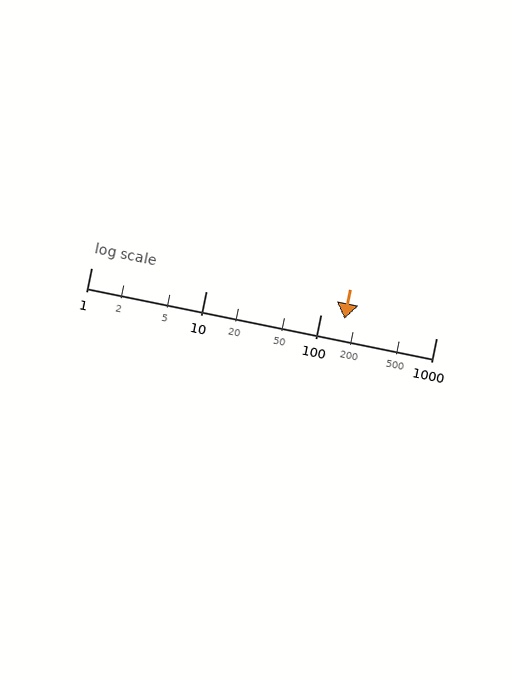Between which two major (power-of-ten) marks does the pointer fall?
The pointer is between 100 and 1000.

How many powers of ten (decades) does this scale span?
The scale spans 3 decades, from 1 to 1000.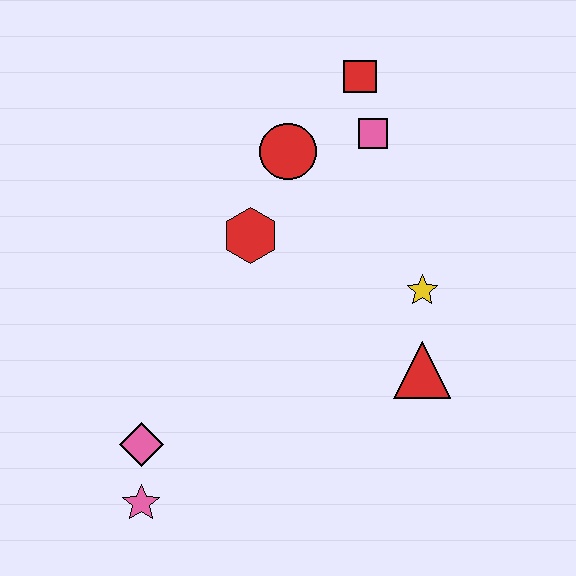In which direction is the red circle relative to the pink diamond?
The red circle is above the pink diamond.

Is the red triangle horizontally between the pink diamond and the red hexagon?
No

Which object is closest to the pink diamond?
The pink star is closest to the pink diamond.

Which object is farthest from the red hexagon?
The pink star is farthest from the red hexagon.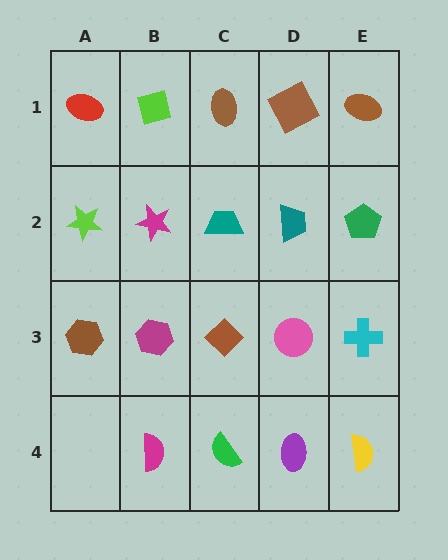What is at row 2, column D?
A teal trapezoid.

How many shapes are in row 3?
5 shapes.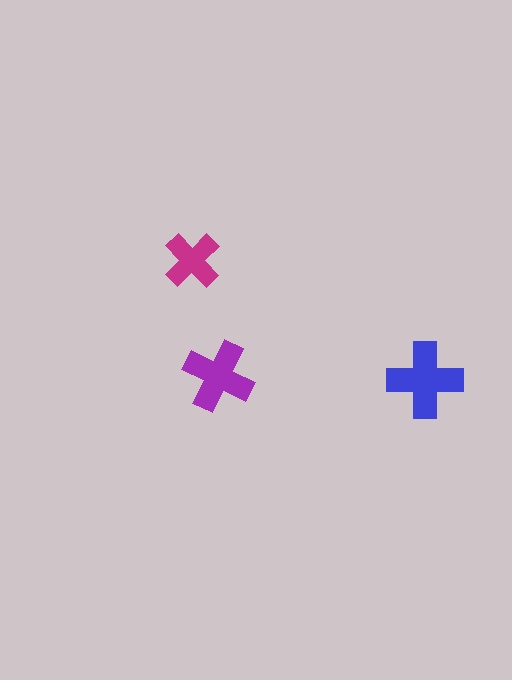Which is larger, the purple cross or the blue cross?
The blue one.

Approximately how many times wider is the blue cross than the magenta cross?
About 1.5 times wider.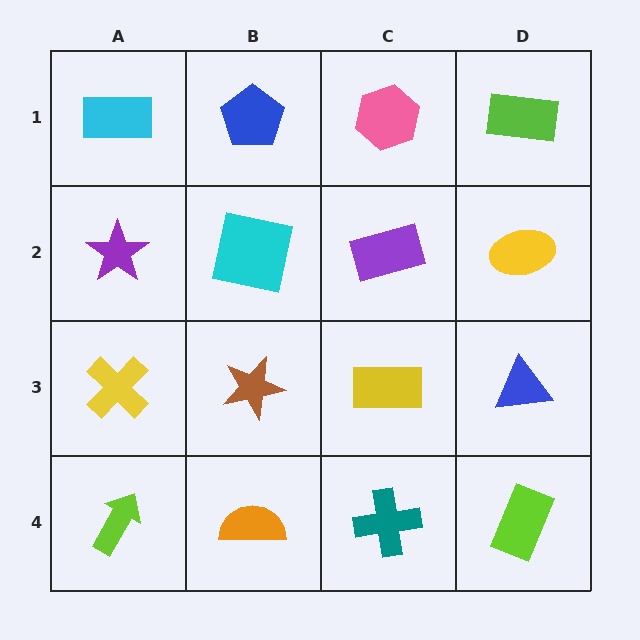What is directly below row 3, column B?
An orange semicircle.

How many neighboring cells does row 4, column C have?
3.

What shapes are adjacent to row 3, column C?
A purple rectangle (row 2, column C), a teal cross (row 4, column C), a brown star (row 3, column B), a blue triangle (row 3, column D).